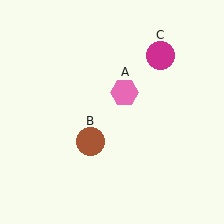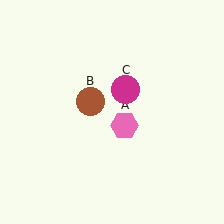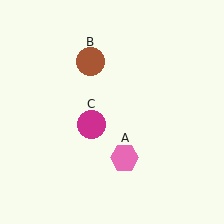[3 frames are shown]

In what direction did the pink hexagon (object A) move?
The pink hexagon (object A) moved down.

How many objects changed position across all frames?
3 objects changed position: pink hexagon (object A), brown circle (object B), magenta circle (object C).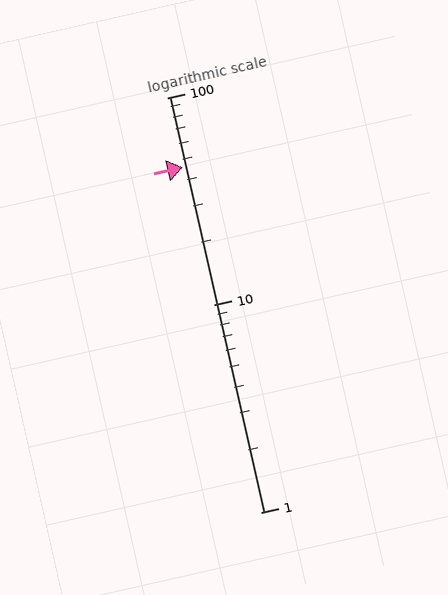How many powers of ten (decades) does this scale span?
The scale spans 2 decades, from 1 to 100.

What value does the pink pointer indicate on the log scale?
The pointer indicates approximately 46.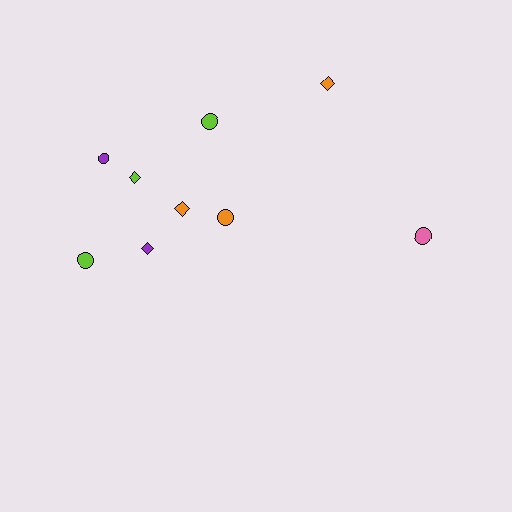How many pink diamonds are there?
There are no pink diamonds.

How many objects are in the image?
There are 9 objects.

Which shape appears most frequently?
Circle, with 5 objects.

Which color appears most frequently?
Lime, with 3 objects.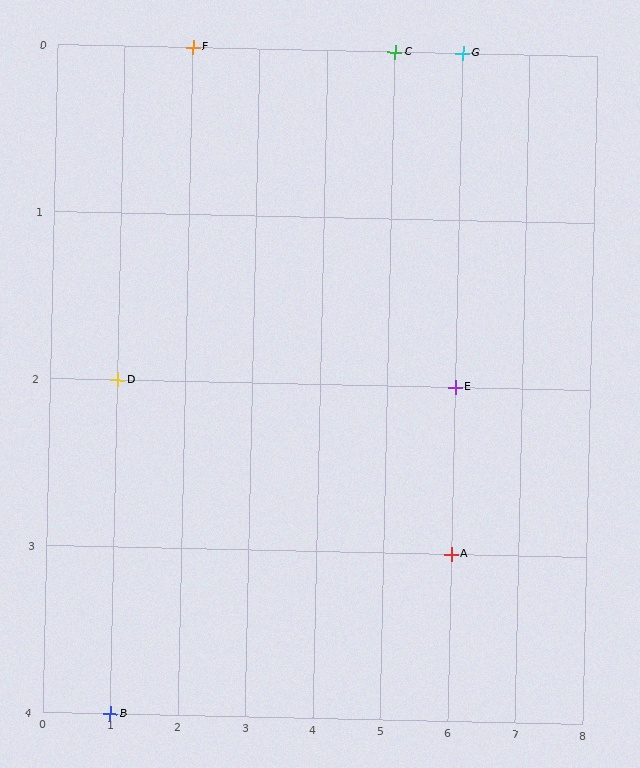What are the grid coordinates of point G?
Point G is at grid coordinates (6, 0).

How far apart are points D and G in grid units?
Points D and G are 5 columns and 2 rows apart (about 5.4 grid units diagonally).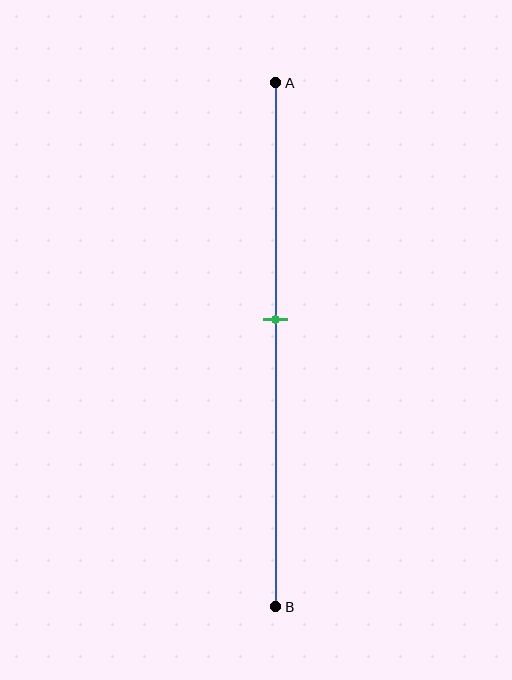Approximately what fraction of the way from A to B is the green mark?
The green mark is approximately 45% of the way from A to B.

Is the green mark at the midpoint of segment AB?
No, the mark is at about 45% from A, not at the 50% midpoint.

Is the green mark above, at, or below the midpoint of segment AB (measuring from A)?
The green mark is above the midpoint of segment AB.